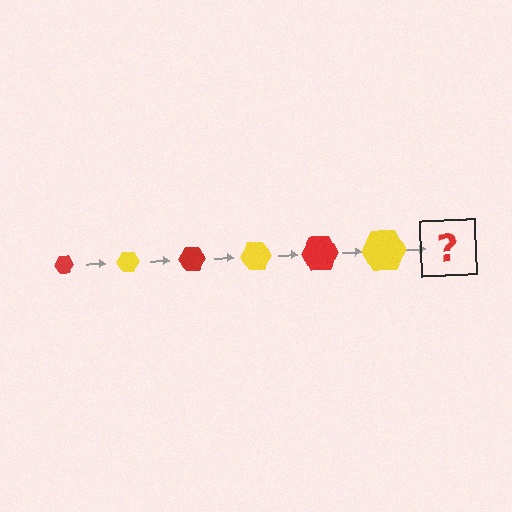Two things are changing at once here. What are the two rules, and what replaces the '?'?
The two rules are that the hexagon grows larger each step and the color cycles through red and yellow. The '?' should be a red hexagon, larger than the previous one.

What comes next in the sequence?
The next element should be a red hexagon, larger than the previous one.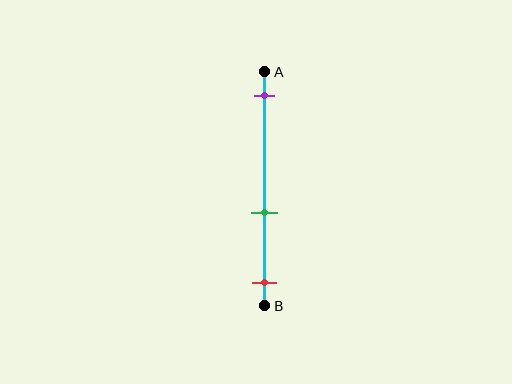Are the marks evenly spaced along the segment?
No, the marks are not evenly spaced.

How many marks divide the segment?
There are 3 marks dividing the segment.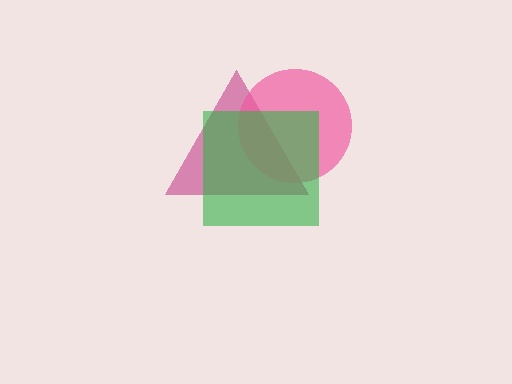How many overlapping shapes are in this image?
There are 3 overlapping shapes in the image.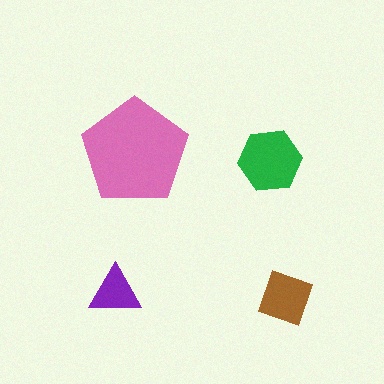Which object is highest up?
The pink pentagon is topmost.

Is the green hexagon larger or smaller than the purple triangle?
Larger.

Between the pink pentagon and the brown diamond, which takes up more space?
The pink pentagon.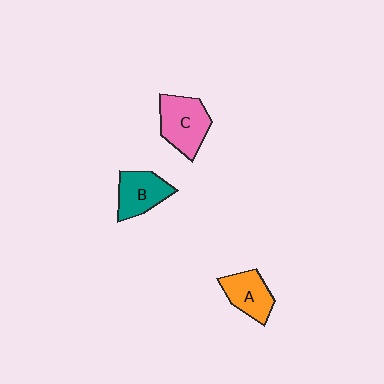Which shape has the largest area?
Shape C (pink).